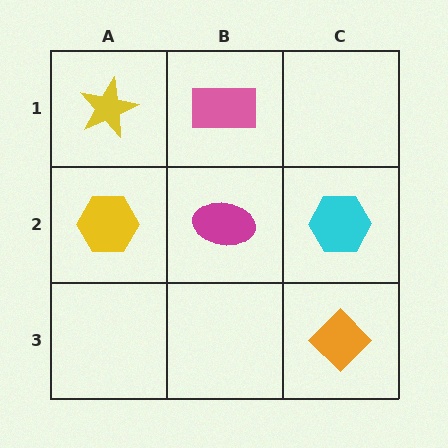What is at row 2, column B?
A magenta ellipse.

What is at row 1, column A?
A yellow star.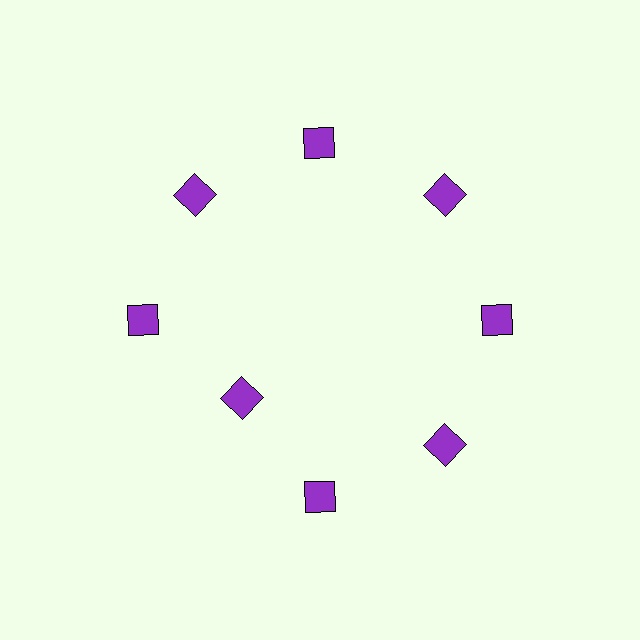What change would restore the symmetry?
The symmetry would be restored by moving it outward, back onto the ring so that all 8 squares sit at equal angles and equal distance from the center.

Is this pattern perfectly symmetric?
No. The 8 purple squares are arranged in a ring, but one element near the 8 o'clock position is pulled inward toward the center, breaking the 8-fold rotational symmetry.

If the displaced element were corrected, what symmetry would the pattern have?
It would have 8-fold rotational symmetry — the pattern would map onto itself every 45 degrees.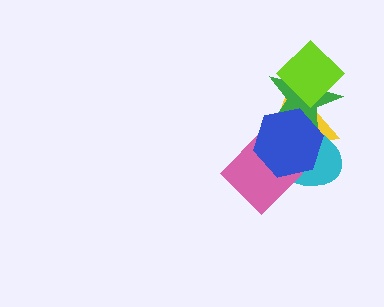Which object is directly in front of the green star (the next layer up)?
The cyan ellipse is directly in front of the green star.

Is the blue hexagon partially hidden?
No, no other shape covers it.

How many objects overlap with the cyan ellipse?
4 objects overlap with the cyan ellipse.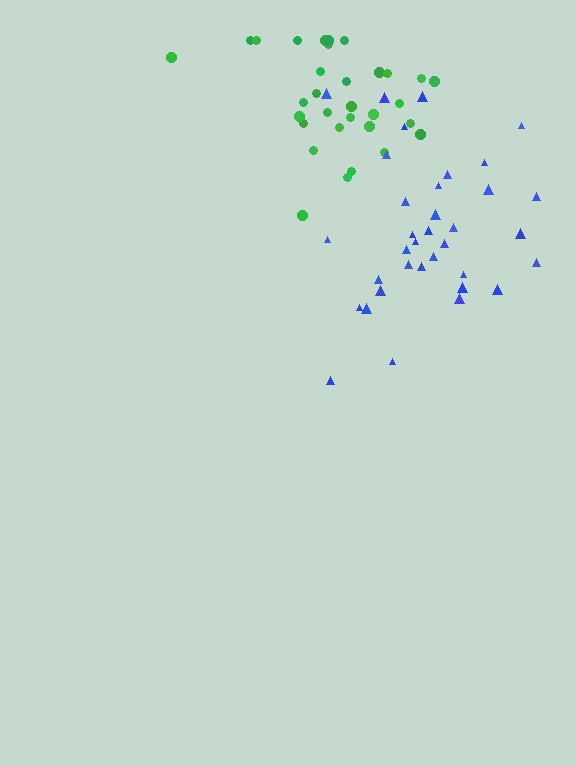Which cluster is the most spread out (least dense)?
Blue.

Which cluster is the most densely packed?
Green.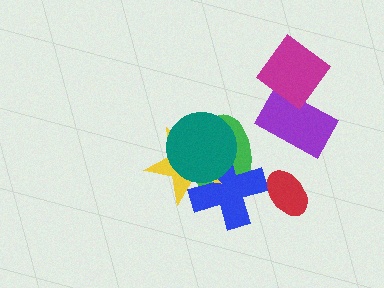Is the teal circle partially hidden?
No, no other shape covers it.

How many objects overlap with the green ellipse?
3 objects overlap with the green ellipse.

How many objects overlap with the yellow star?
3 objects overlap with the yellow star.